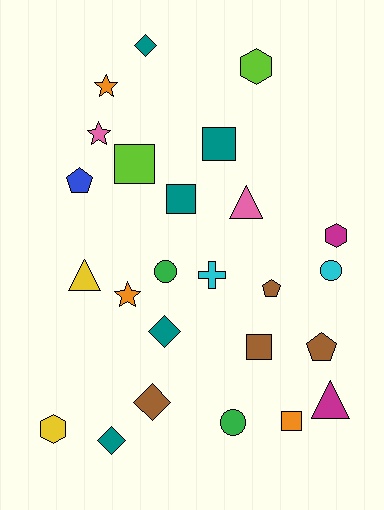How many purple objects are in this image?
There are no purple objects.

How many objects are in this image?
There are 25 objects.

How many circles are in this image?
There are 3 circles.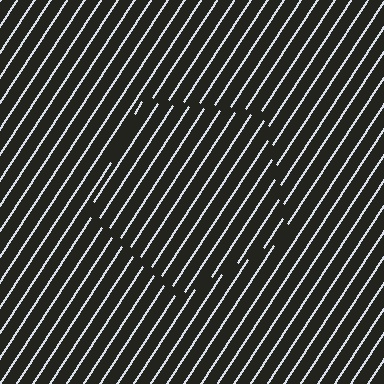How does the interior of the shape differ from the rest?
The interior of the shape contains the same grating, shifted by half a period — the contour is defined by the phase discontinuity where line-ends from the inner and outer gratings abut.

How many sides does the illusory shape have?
5 sides — the line-ends trace a pentagon.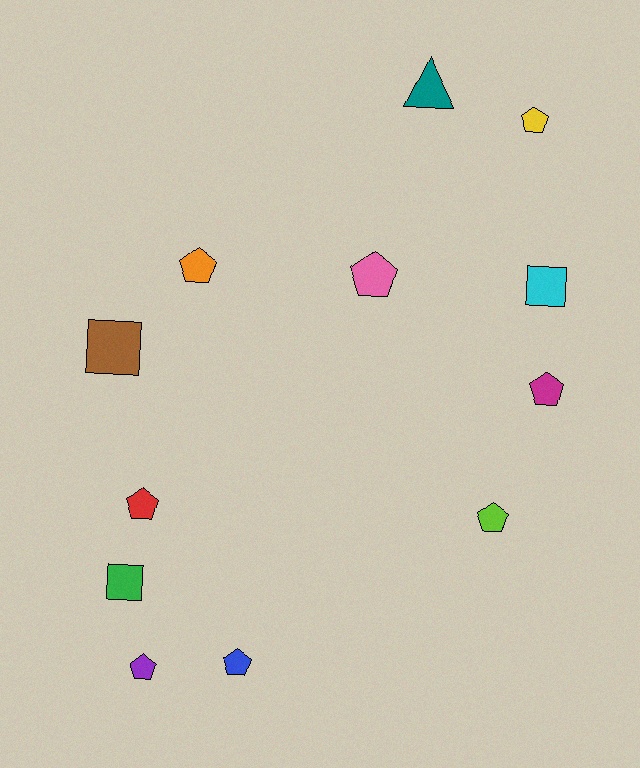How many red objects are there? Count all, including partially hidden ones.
There is 1 red object.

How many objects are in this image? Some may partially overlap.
There are 12 objects.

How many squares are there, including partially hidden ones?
There are 3 squares.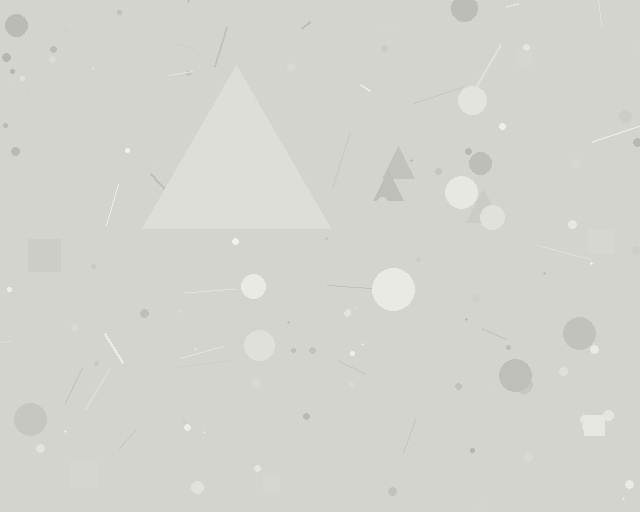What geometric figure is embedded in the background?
A triangle is embedded in the background.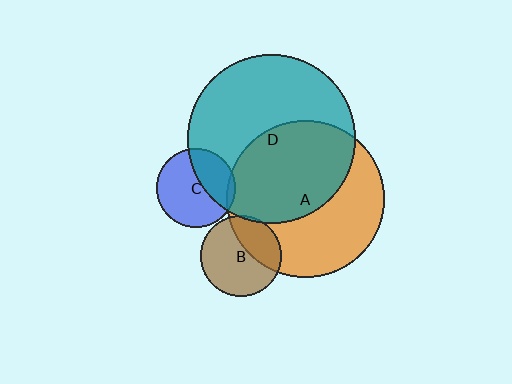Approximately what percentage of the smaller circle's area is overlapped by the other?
Approximately 50%.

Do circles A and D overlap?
Yes.